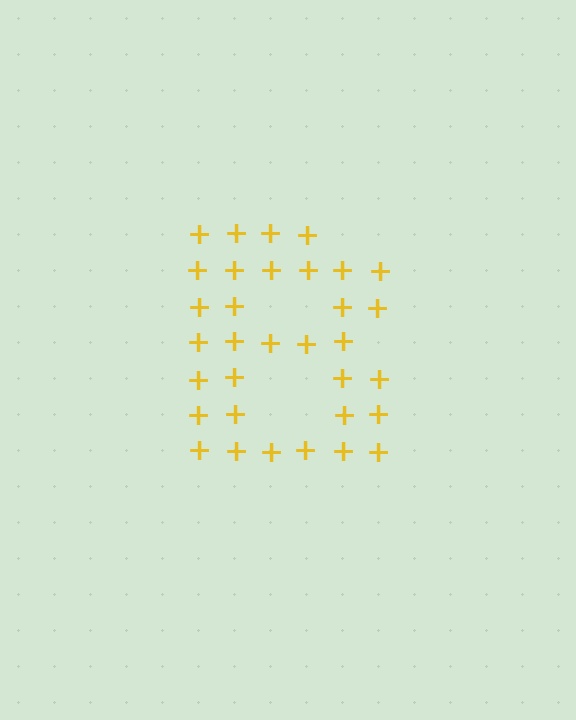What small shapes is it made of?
It is made of small plus signs.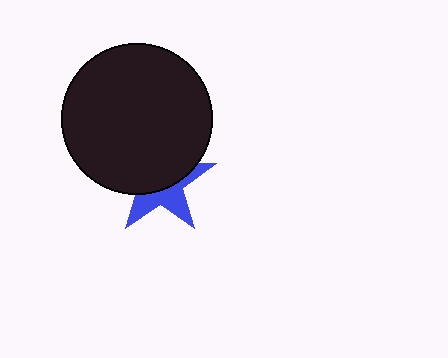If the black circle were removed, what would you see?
You would see the complete blue star.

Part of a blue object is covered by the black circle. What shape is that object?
It is a star.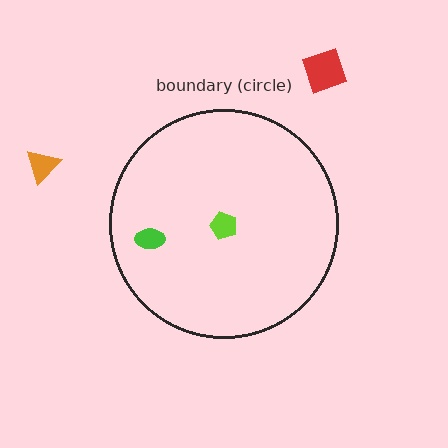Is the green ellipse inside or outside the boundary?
Inside.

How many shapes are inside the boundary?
2 inside, 2 outside.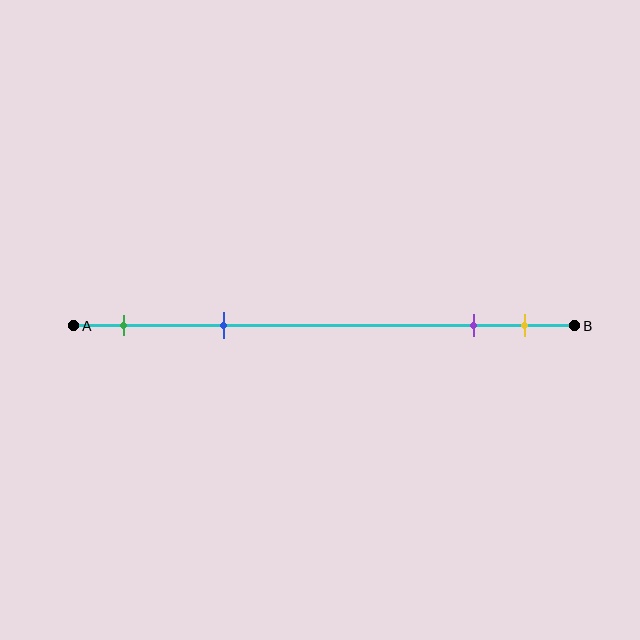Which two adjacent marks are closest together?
The purple and yellow marks are the closest adjacent pair.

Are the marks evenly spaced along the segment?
No, the marks are not evenly spaced.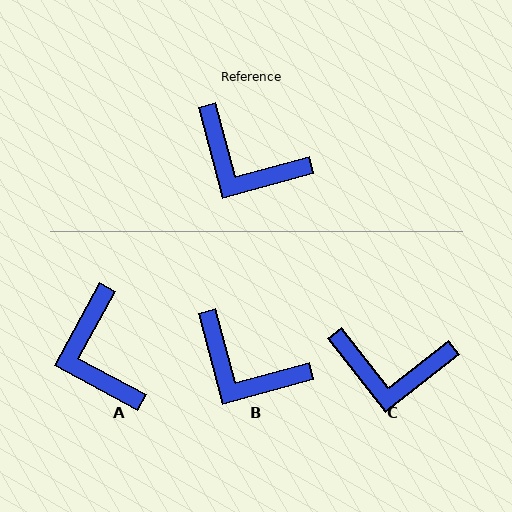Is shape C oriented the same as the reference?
No, it is off by about 23 degrees.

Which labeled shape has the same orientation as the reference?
B.